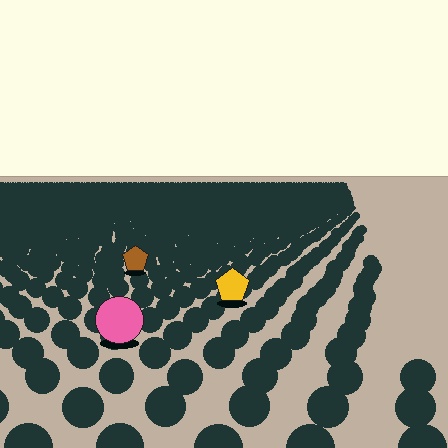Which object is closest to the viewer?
The pink circle is closest. The texture marks near it are larger and more spread out.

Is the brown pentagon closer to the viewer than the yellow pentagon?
No. The yellow pentagon is closer — you can tell from the texture gradient: the ground texture is coarser near it.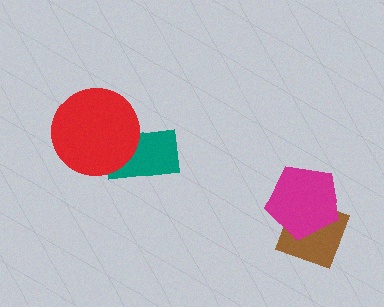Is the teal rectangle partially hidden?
Yes, it is partially covered by another shape.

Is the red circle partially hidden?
No, no other shape covers it.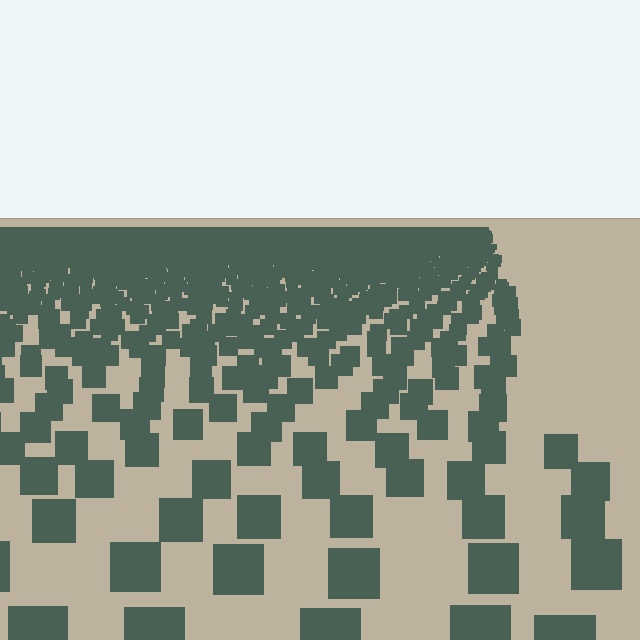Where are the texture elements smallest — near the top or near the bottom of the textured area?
Near the top.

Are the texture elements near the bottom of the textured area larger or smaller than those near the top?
Larger. Near the bottom, elements are closer to the viewer and appear at a bigger on-screen size.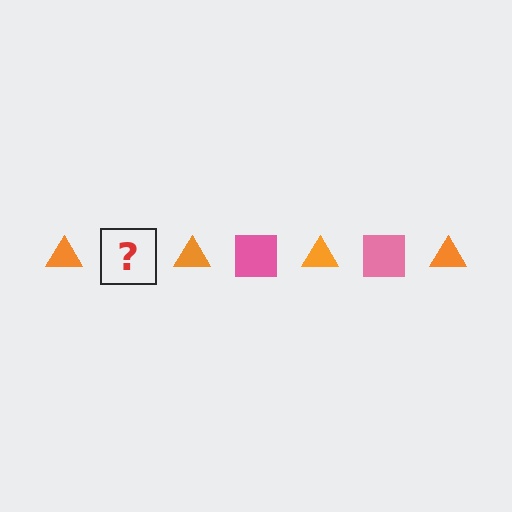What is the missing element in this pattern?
The missing element is a pink square.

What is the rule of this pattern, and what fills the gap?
The rule is that the pattern alternates between orange triangle and pink square. The gap should be filled with a pink square.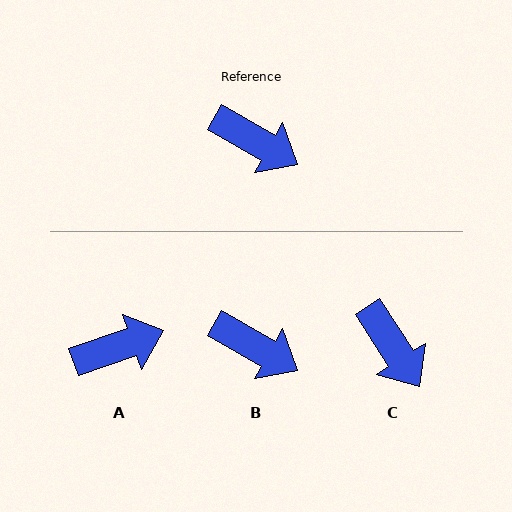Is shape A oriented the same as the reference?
No, it is off by about 49 degrees.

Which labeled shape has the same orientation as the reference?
B.